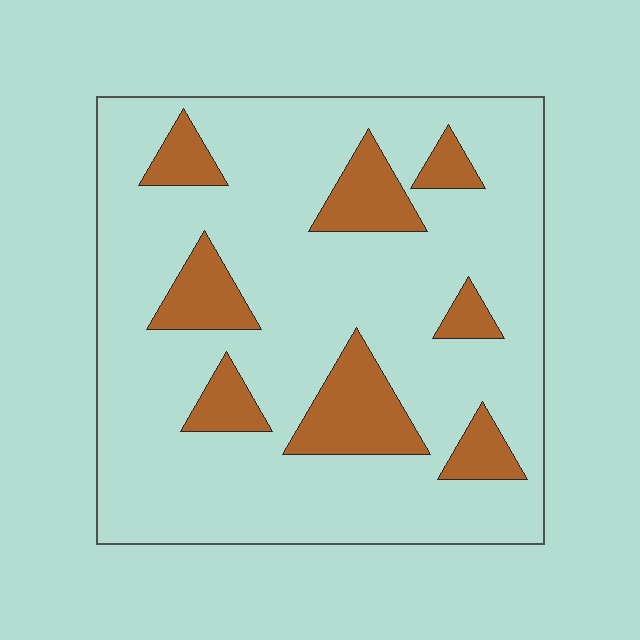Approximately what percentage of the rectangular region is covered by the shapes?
Approximately 20%.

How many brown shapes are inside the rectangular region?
8.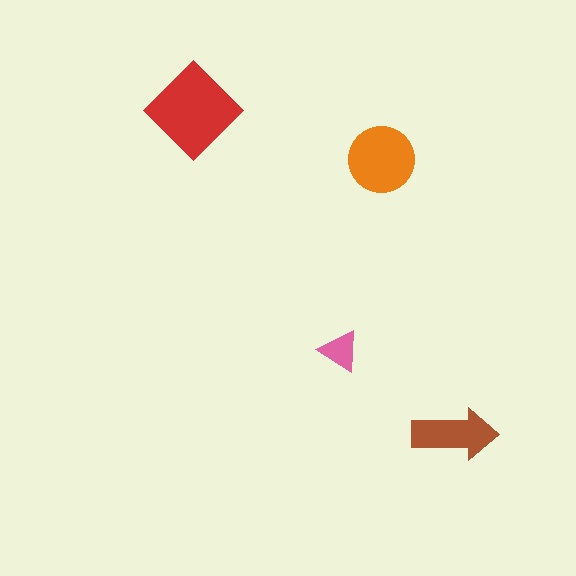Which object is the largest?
The red diamond.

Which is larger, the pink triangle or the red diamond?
The red diamond.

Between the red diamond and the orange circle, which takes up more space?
The red diamond.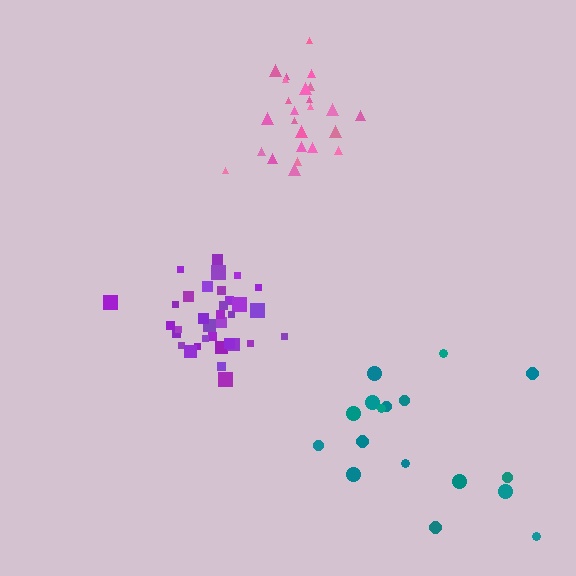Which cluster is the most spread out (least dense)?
Teal.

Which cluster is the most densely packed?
Purple.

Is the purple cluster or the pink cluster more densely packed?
Purple.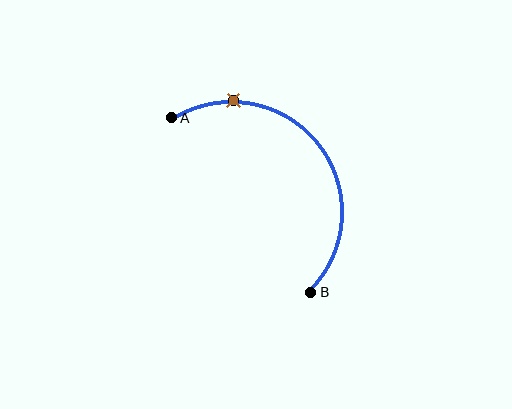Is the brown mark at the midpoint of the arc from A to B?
No. The brown mark lies on the arc but is closer to endpoint A. The arc midpoint would be at the point on the curve equidistant along the arc from both A and B.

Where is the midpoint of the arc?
The arc midpoint is the point on the curve farthest from the straight line joining A and B. It sits above and to the right of that line.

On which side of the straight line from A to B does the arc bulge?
The arc bulges above and to the right of the straight line connecting A and B.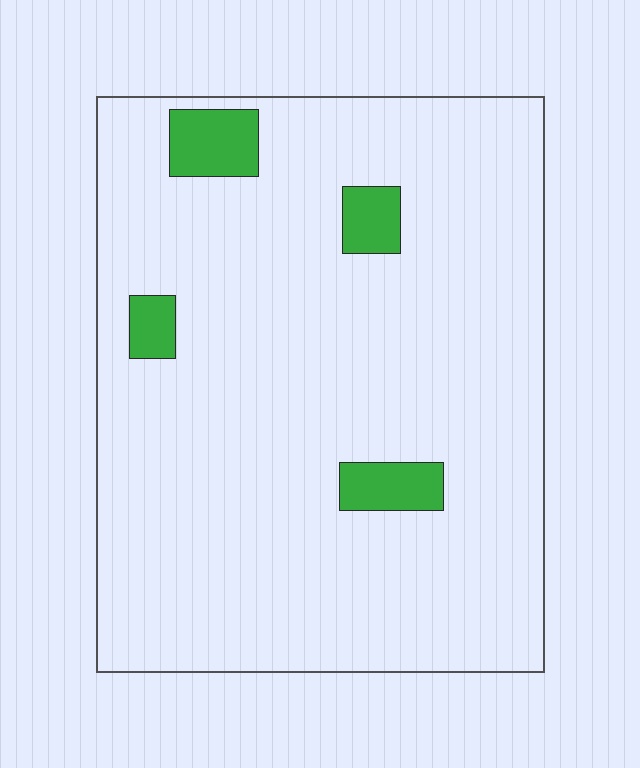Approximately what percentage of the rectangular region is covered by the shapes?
Approximately 5%.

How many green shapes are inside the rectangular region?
4.